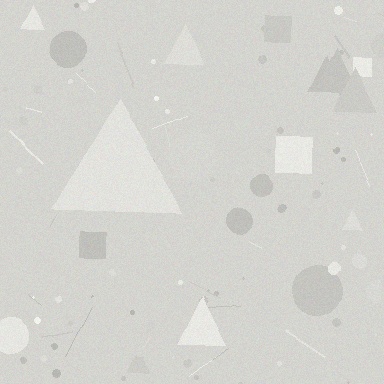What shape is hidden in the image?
A triangle is hidden in the image.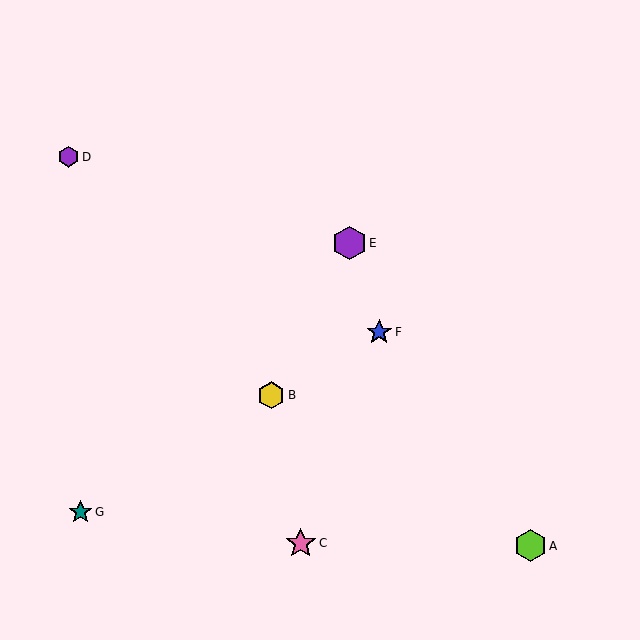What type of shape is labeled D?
Shape D is a purple hexagon.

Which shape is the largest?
The purple hexagon (labeled E) is the largest.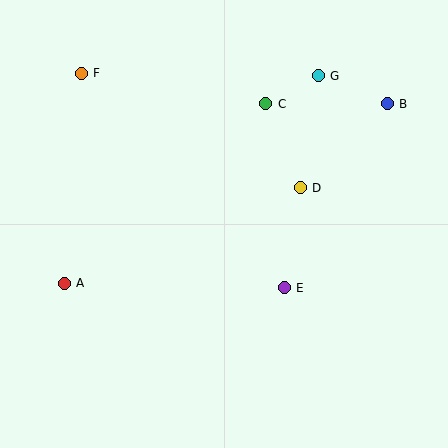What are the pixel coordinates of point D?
Point D is at (300, 188).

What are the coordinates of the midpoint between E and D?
The midpoint between E and D is at (292, 238).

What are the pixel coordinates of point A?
Point A is at (64, 283).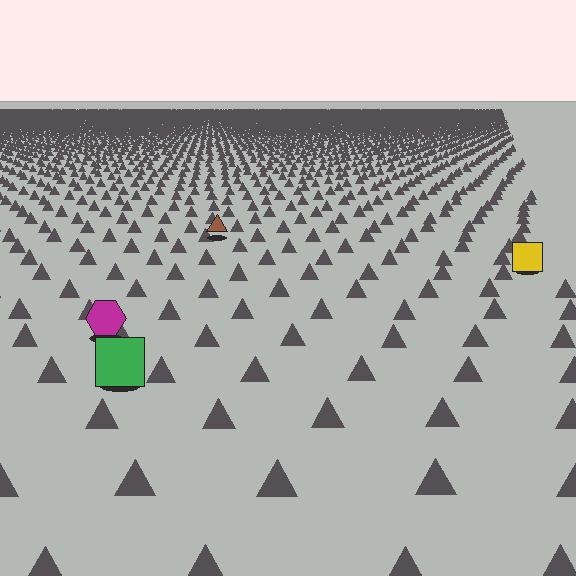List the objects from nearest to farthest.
From nearest to farthest: the green square, the magenta hexagon, the yellow square, the brown triangle.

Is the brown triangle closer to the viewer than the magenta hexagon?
No. The magenta hexagon is closer — you can tell from the texture gradient: the ground texture is coarser near it.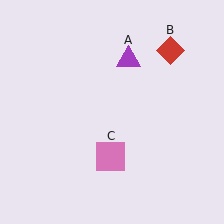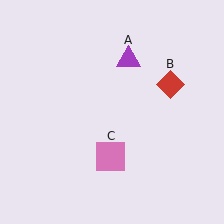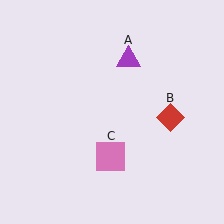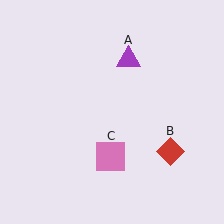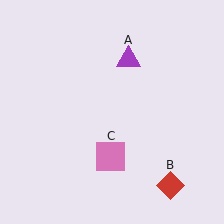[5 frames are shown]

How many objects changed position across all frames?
1 object changed position: red diamond (object B).